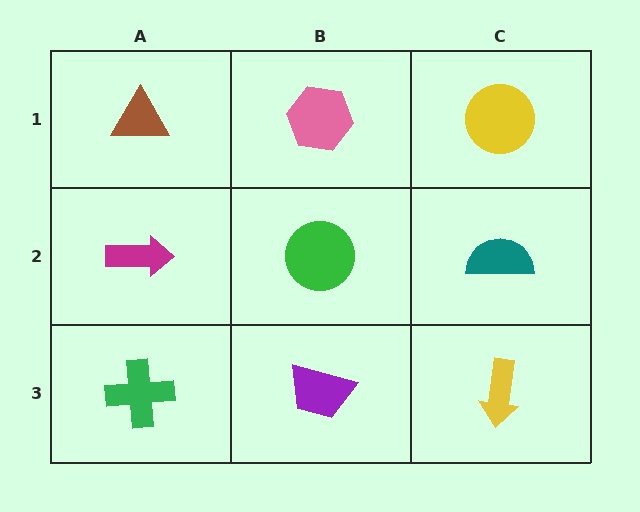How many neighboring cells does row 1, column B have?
3.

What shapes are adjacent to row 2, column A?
A brown triangle (row 1, column A), a green cross (row 3, column A), a green circle (row 2, column B).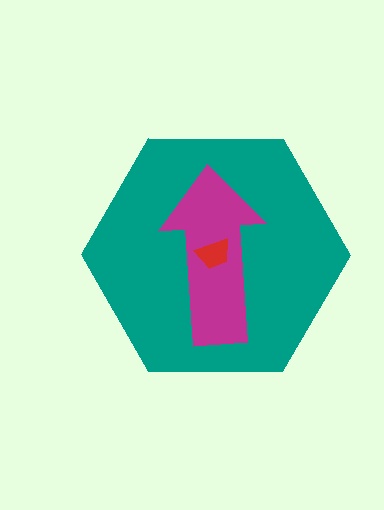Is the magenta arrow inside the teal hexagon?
Yes.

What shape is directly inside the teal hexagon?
The magenta arrow.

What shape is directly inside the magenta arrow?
The red trapezoid.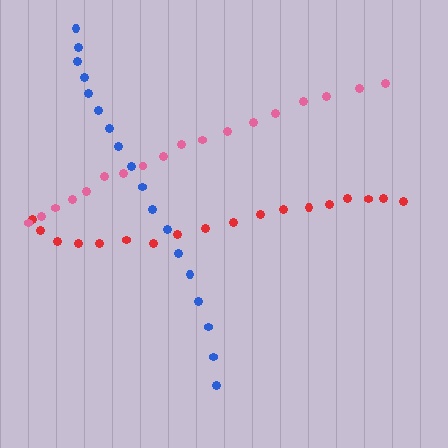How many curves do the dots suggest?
There are 3 distinct paths.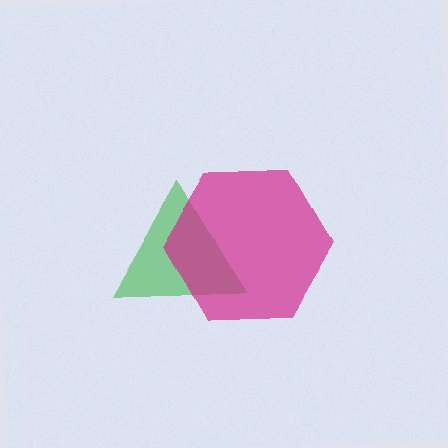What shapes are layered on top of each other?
The layered shapes are: a green triangle, a magenta hexagon.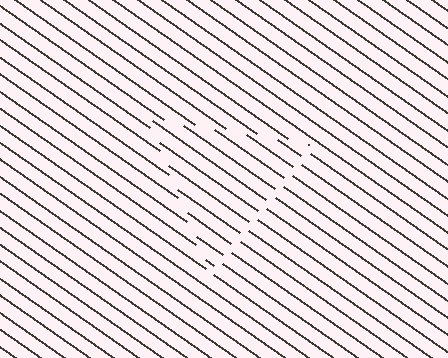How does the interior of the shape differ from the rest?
The interior of the shape contains the same grating, shifted by half a period — the contour is defined by the phase discontinuity where line-ends from the inner and outer gratings abut.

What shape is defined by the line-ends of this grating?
An illusory triangle. The interior of the shape contains the same grating, shifted by half a period — the contour is defined by the phase discontinuity where line-ends from the inner and outer gratings abut.